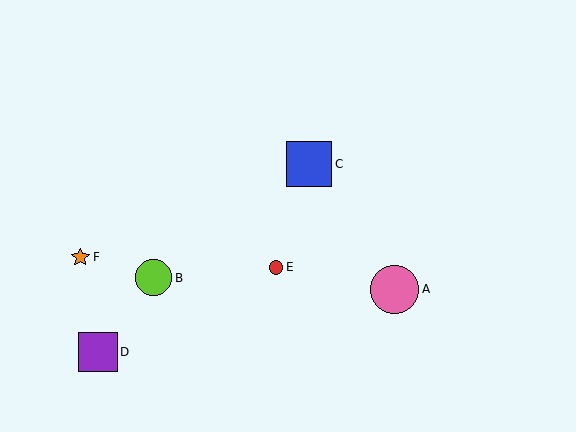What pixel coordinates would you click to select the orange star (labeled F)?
Click at (80, 257) to select the orange star F.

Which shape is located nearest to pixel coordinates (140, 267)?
The lime circle (labeled B) at (153, 278) is nearest to that location.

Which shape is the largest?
The pink circle (labeled A) is the largest.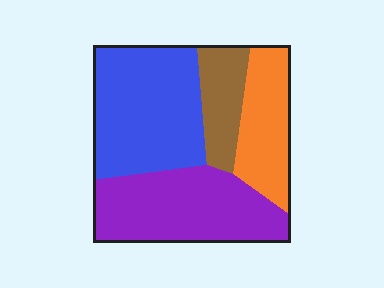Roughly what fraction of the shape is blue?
Blue takes up about three eighths (3/8) of the shape.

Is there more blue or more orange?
Blue.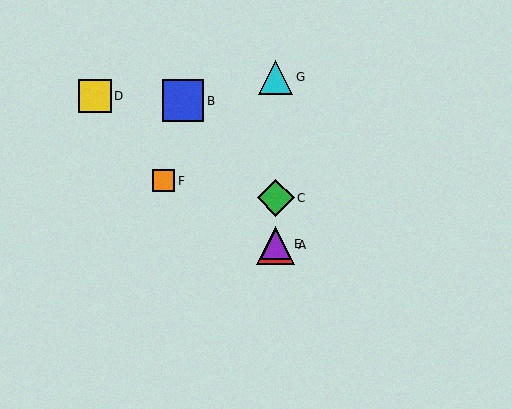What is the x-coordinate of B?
Object B is at x≈183.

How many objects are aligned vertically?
4 objects (A, C, E, G) are aligned vertically.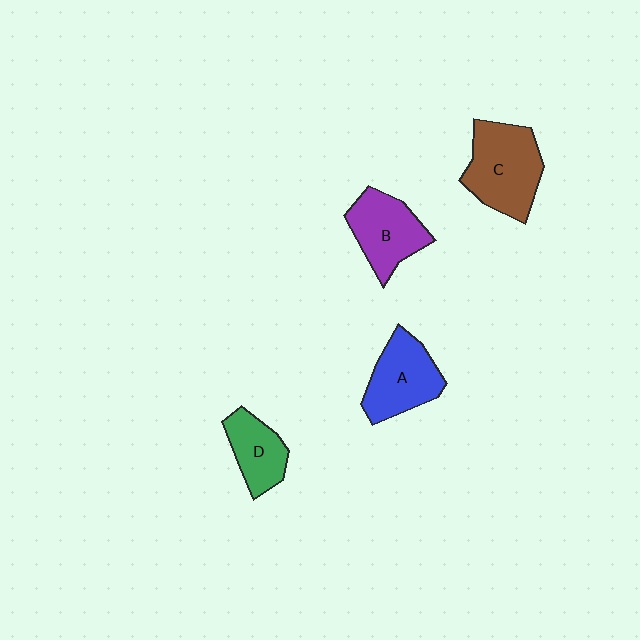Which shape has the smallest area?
Shape D (green).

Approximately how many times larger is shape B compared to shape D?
Approximately 1.3 times.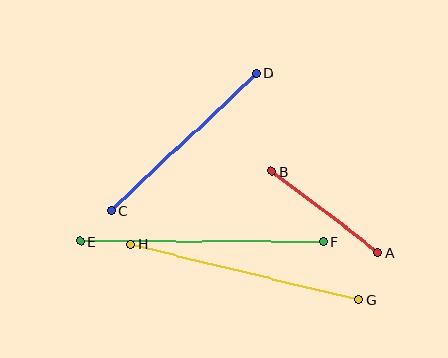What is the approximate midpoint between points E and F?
The midpoint is at approximately (202, 241) pixels.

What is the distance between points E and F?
The distance is approximately 243 pixels.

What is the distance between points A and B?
The distance is approximately 134 pixels.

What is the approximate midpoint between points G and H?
The midpoint is at approximately (245, 272) pixels.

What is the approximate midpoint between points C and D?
The midpoint is at approximately (184, 142) pixels.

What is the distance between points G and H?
The distance is approximately 234 pixels.